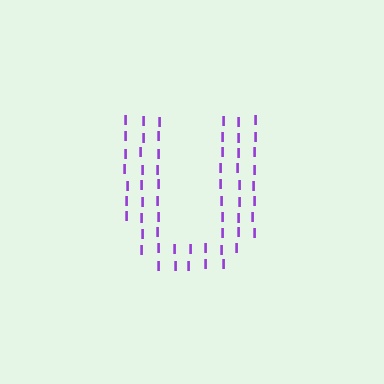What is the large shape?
The large shape is the letter U.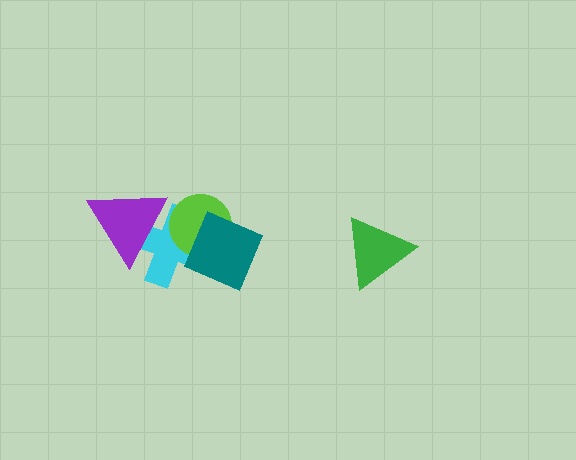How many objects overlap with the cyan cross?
3 objects overlap with the cyan cross.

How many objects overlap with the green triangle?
0 objects overlap with the green triangle.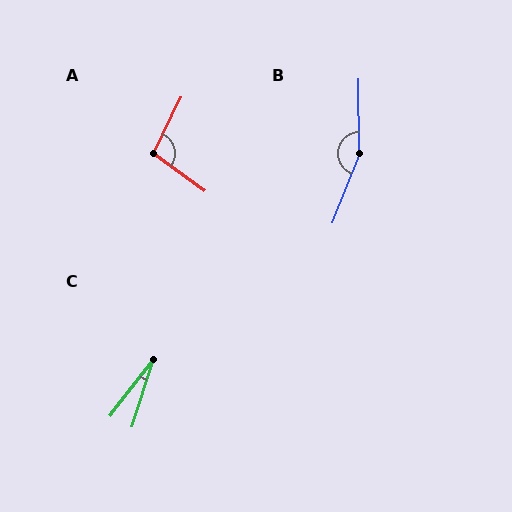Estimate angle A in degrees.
Approximately 100 degrees.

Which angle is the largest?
B, at approximately 158 degrees.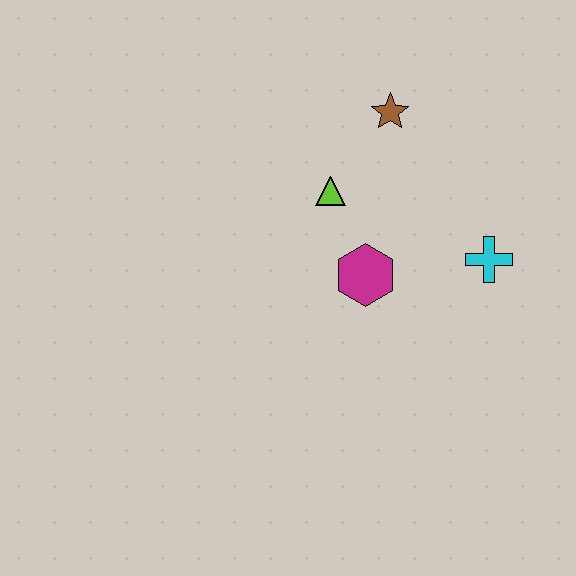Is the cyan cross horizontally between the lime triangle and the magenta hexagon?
No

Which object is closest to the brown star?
The lime triangle is closest to the brown star.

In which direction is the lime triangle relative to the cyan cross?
The lime triangle is to the left of the cyan cross.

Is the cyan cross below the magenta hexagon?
No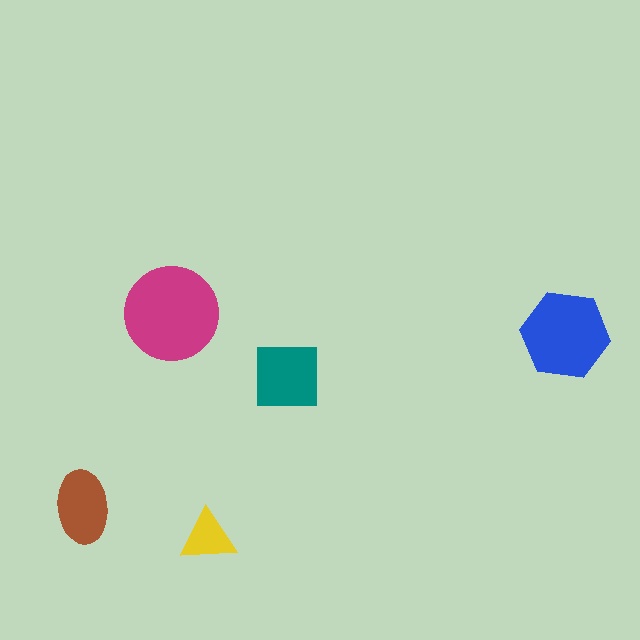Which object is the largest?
The magenta circle.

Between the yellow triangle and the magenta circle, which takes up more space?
The magenta circle.